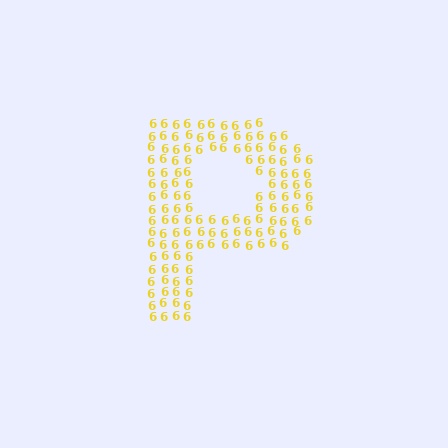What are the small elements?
The small elements are digit 6's.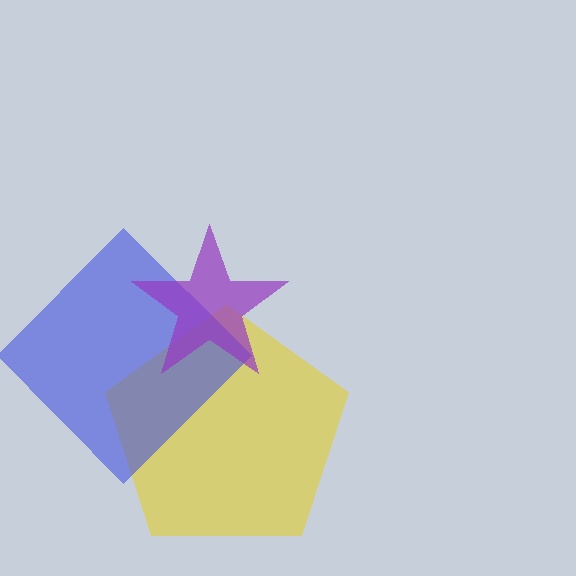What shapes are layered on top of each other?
The layered shapes are: a yellow pentagon, a blue diamond, a purple star.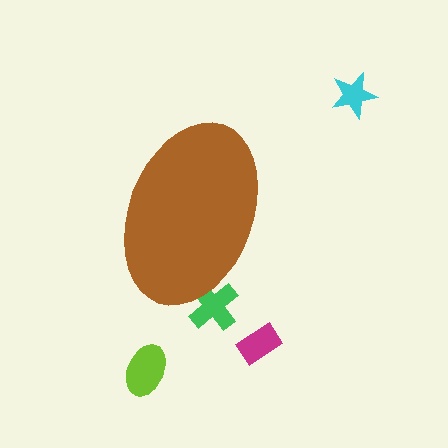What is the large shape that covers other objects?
A brown ellipse.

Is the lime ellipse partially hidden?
No, the lime ellipse is fully visible.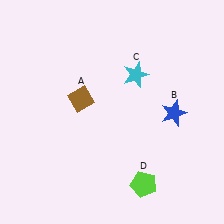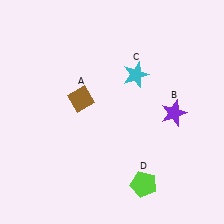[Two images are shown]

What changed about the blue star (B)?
In Image 1, B is blue. In Image 2, it changed to purple.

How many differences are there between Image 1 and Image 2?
There is 1 difference between the two images.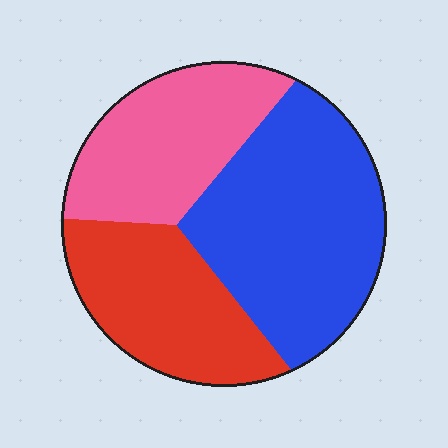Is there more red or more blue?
Blue.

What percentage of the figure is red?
Red takes up about one quarter (1/4) of the figure.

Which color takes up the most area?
Blue, at roughly 45%.